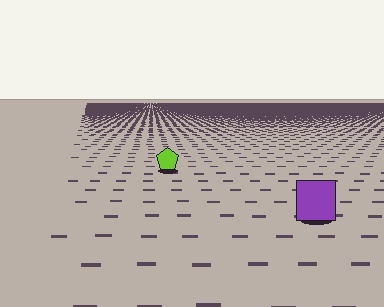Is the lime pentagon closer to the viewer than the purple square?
No. The purple square is closer — you can tell from the texture gradient: the ground texture is coarser near it.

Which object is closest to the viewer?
The purple square is closest. The texture marks near it are larger and more spread out.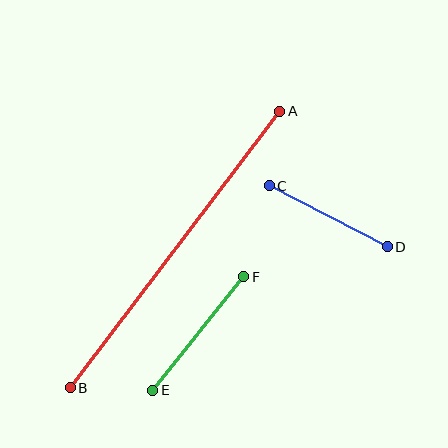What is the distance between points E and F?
The distance is approximately 146 pixels.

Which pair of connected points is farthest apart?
Points A and B are farthest apart.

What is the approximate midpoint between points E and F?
The midpoint is at approximately (198, 334) pixels.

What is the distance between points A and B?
The distance is approximately 347 pixels.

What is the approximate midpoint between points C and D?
The midpoint is at approximately (328, 216) pixels.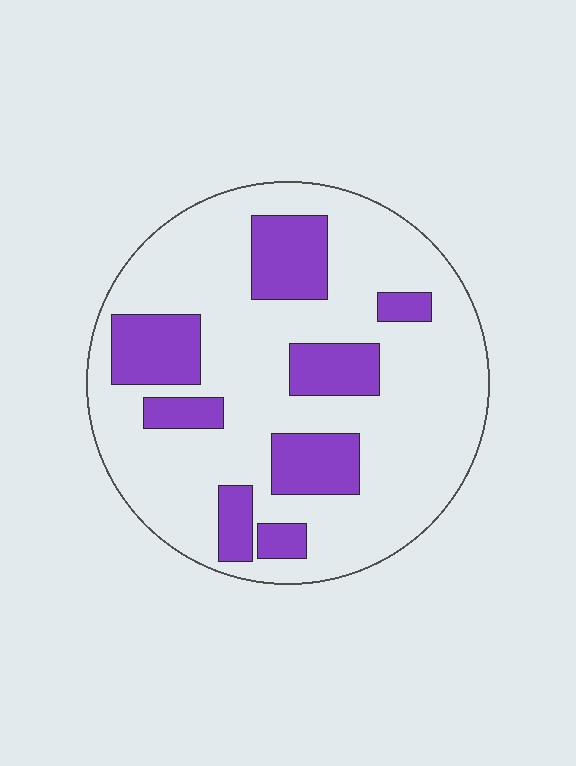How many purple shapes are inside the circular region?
8.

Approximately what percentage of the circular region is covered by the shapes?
Approximately 25%.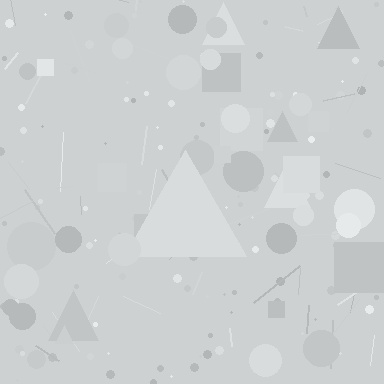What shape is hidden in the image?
A triangle is hidden in the image.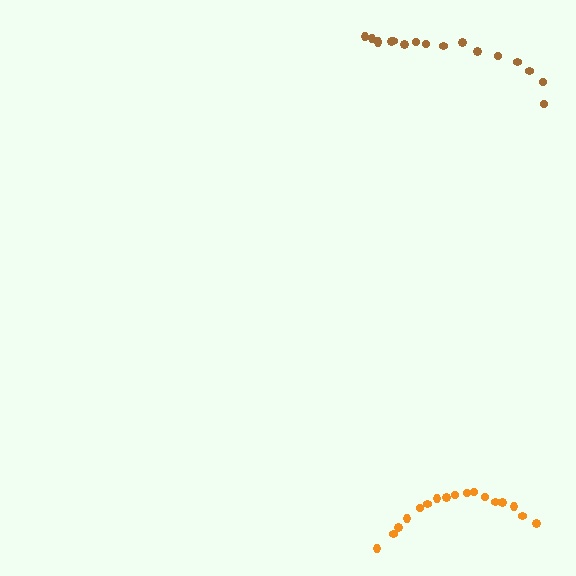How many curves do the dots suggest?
There are 2 distinct paths.